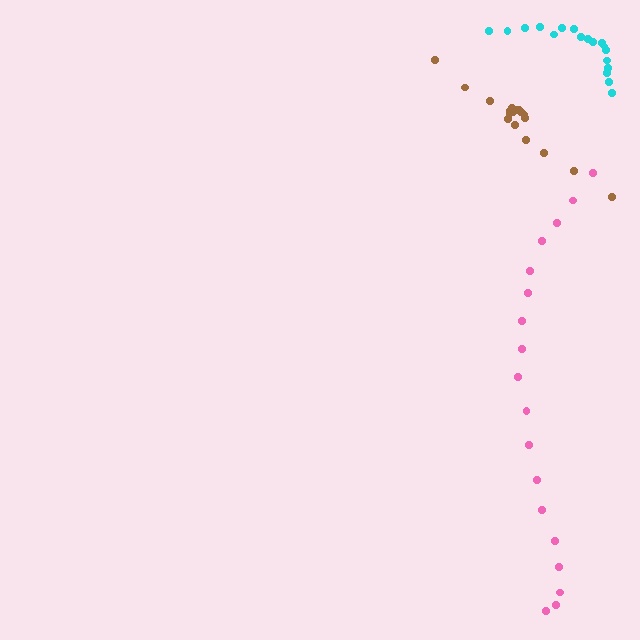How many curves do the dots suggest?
There are 3 distinct paths.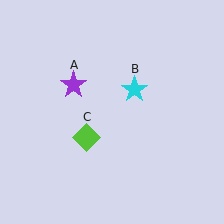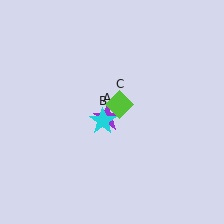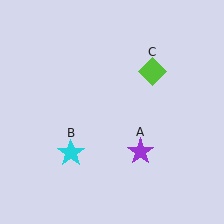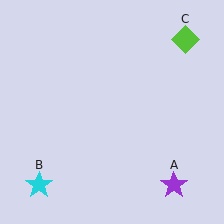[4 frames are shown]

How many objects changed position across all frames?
3 objects changed position: purple star (object A), cyan star (object B), lime diamond (object C).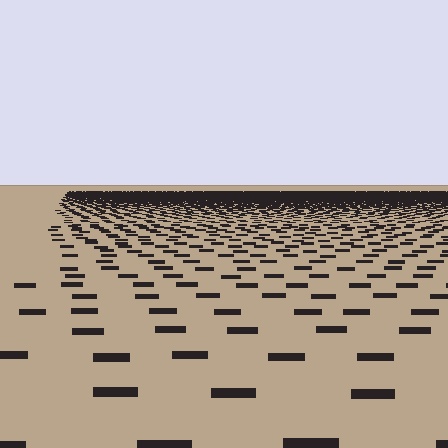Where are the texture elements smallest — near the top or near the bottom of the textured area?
Near the top.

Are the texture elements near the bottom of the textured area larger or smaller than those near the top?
Larger. Near the bottom, elements are closer to the viewer and appear at a bigger on-screen size.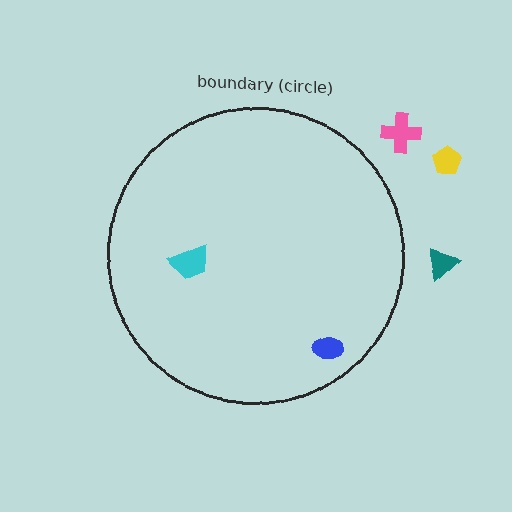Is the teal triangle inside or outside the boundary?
Outside.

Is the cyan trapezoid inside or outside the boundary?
Inside.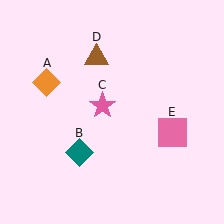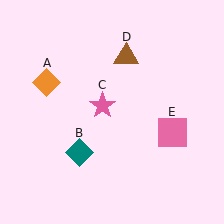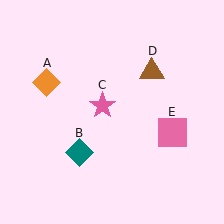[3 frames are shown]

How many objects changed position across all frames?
1 object changed position: brown triangle (object D).